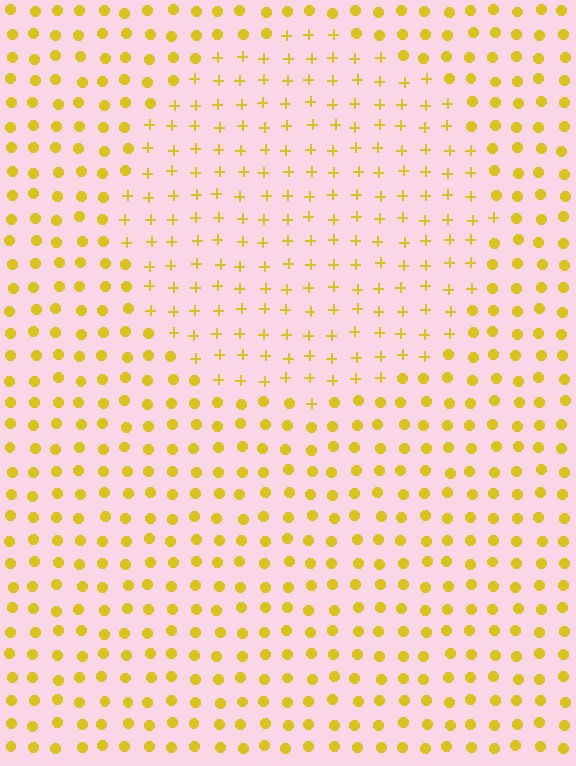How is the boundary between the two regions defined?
The boundary is defined by a change in element shape: plus signs inside vs. circles outside. All elements share the same color and spacing.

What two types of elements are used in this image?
The image uses plus signs inside the circle region and circles outside it.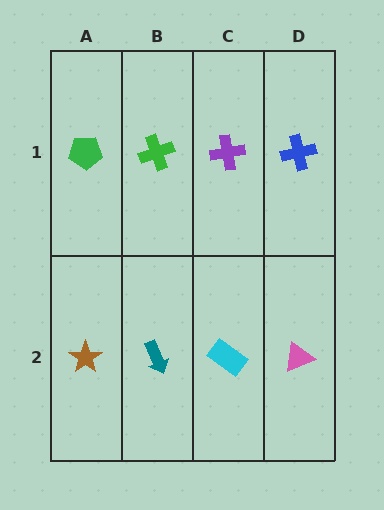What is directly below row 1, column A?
A brown star.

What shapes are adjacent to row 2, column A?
A green pentagon (row 1, column A), a teal arrow (row 2, column B).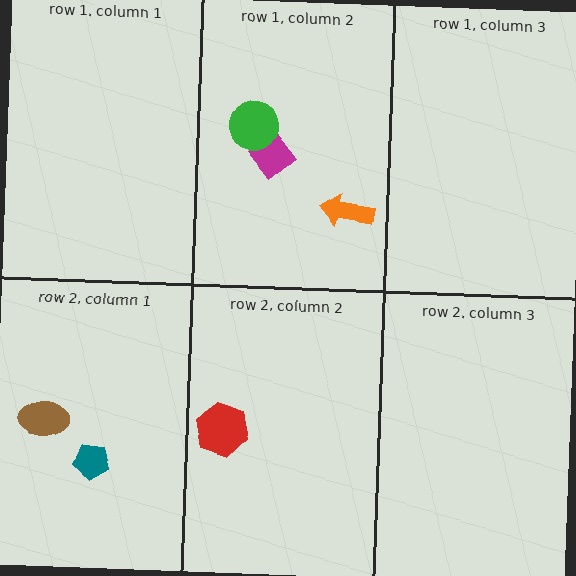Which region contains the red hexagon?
The row 2, column 2 region.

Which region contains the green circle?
The row 1, column 2 region.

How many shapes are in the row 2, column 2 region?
1.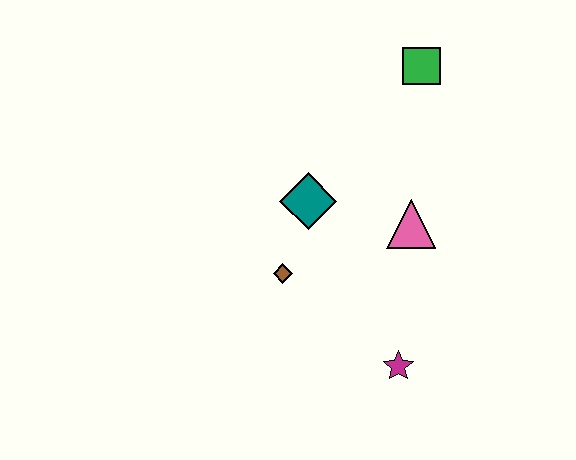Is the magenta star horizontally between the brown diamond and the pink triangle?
Yes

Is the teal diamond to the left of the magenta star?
Yes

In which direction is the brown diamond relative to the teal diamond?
The brown diamond is below the teal diamond.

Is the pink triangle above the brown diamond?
Yes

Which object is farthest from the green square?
The magenta star is farthest from the green square.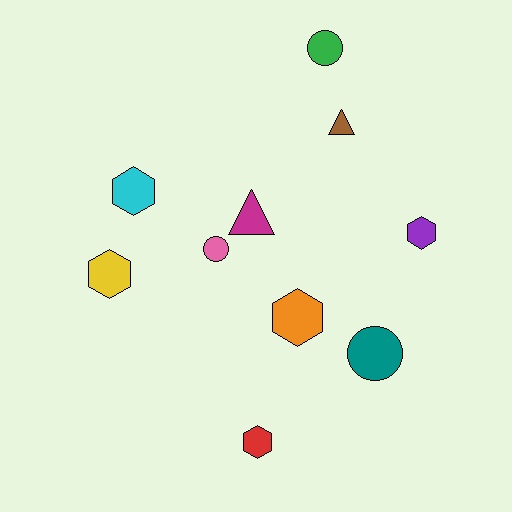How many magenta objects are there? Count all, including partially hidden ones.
There is 1 magenta object.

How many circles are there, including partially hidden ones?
There are 3 circles.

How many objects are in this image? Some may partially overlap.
There are 10 objects.